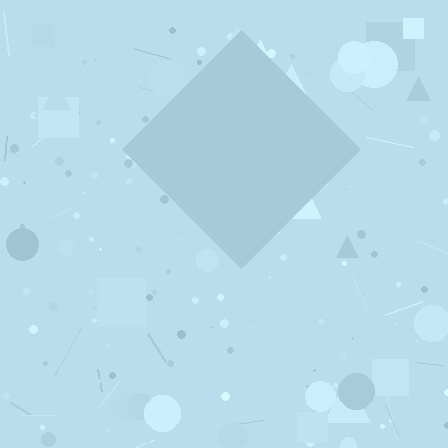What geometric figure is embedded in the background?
A diamond is embedded in the background.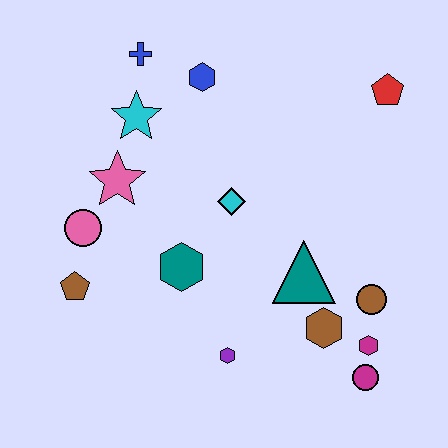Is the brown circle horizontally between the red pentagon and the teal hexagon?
Yes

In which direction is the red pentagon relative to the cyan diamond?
The red pentagon is to the right of the cyan diamond.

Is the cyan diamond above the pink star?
No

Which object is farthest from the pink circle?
The red pentagon is farthest from the pink circle.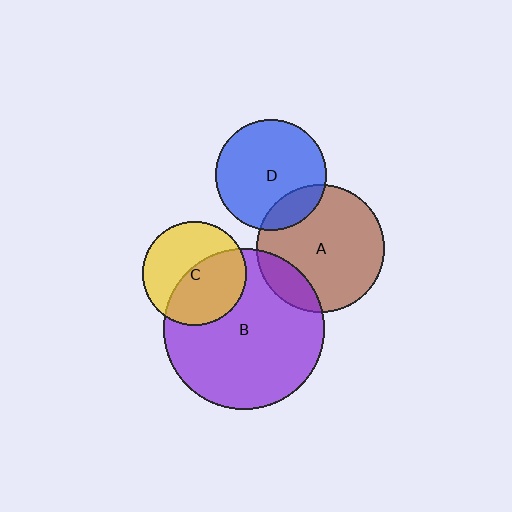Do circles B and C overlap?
Yes.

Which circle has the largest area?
Circle B (purple).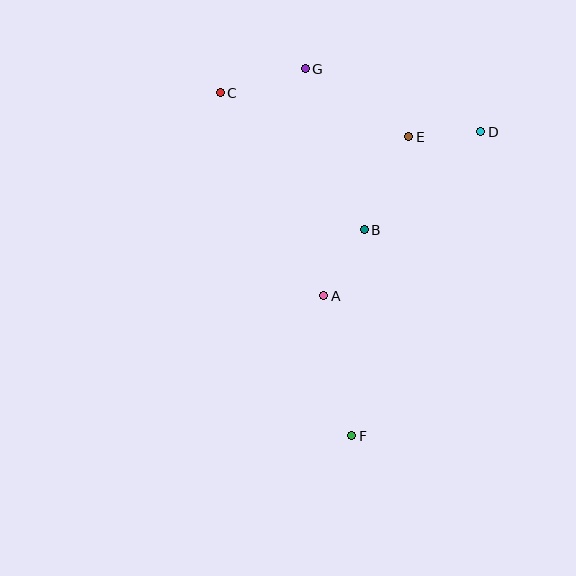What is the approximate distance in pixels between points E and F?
The distance between E and F is approximately 304 pixels.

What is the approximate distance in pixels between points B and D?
The distance between B and D is approximately 152 pixels.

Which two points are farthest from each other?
Points F and G are farthest from each other.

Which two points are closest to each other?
Points D and E are closest to each other.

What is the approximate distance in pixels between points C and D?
The distance between C and D is approximately 263 pixels.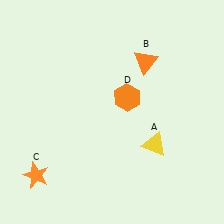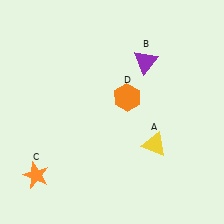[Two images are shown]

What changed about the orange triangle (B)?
In Image 1, B is orange. In Image 2, it changed to purple.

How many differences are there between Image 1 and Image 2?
There is 1 difference between the two images.